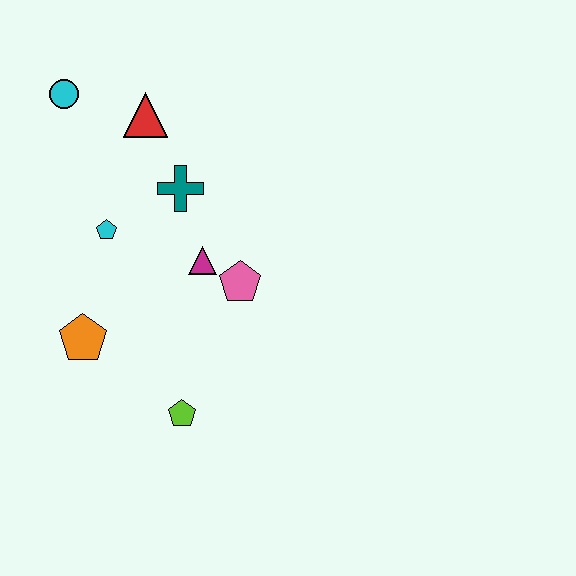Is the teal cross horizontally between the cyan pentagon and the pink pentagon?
Yes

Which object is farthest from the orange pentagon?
The cyan circle is farthest from the orange pentagon.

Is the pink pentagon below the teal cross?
Yes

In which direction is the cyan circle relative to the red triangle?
The cyan circle is to the left of the red triangle.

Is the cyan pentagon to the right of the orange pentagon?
Yes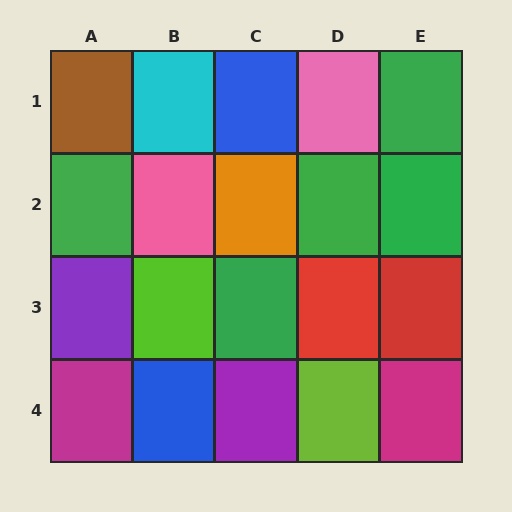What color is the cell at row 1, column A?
Brown.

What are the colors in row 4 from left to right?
Magenta, blue, purple, lime, magenta.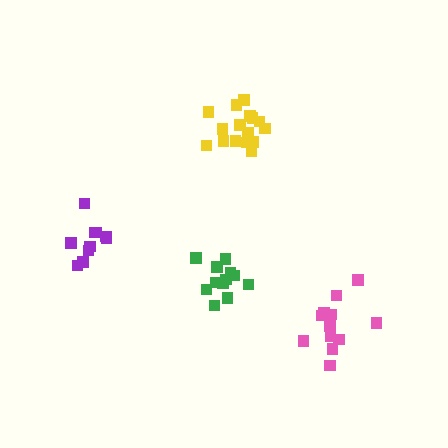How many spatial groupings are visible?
There are 4 spatial groupings.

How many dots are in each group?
Group 1: 12 dots, Group 2: 16 dots, Group 3: 10 dots, Group 4: 14 dots (52 total).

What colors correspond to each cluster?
The clusters are colored: green, yellow, purple, pink.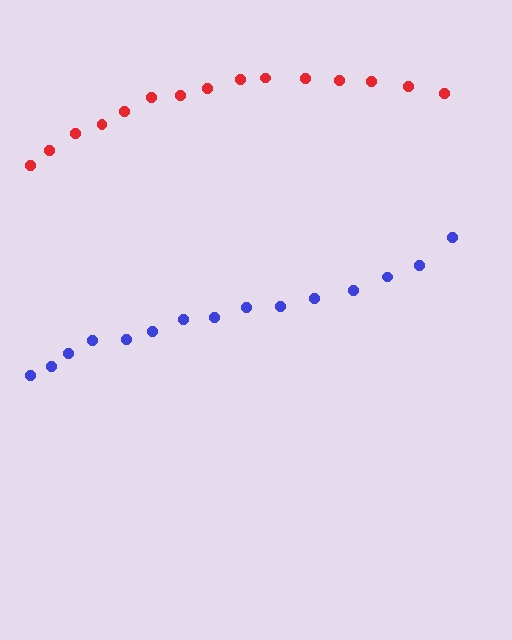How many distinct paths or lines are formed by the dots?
There are 2 distinct paths.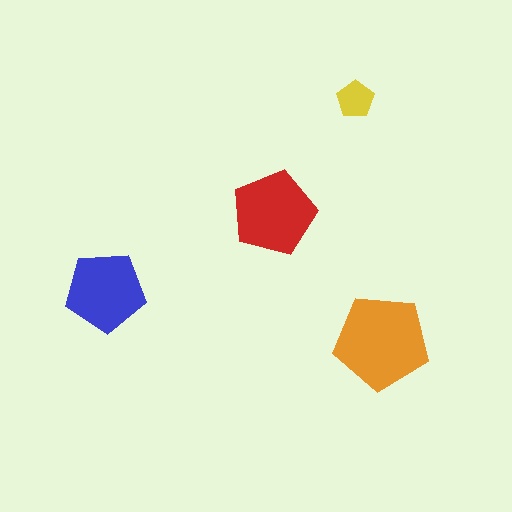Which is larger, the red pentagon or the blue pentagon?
The red one.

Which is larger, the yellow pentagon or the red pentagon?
The red one.